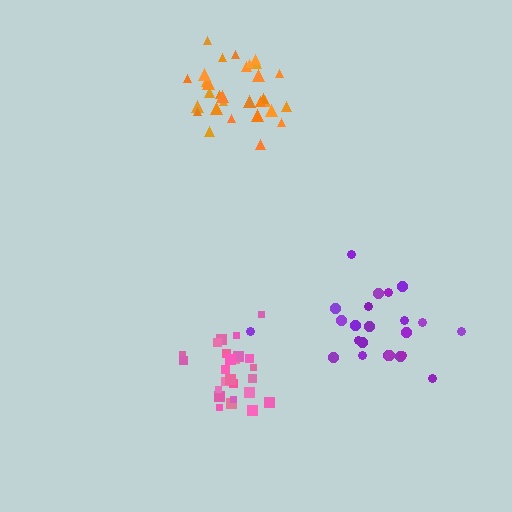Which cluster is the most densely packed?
Orange.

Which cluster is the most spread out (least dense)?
Purple.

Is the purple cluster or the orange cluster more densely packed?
Orange.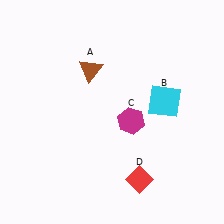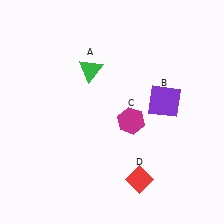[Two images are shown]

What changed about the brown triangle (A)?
In Image 1, A is brown. In Image 2, it changed to green.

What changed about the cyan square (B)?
In Image 1, B is cyan. In Image 2, it changed to purple.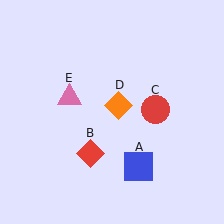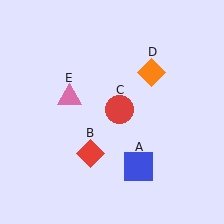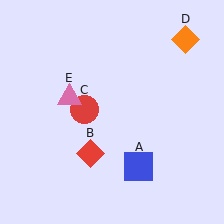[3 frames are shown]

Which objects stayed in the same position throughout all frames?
Blue square (object A) and red diamond (object B) and pink triangle (object E) remained stationary.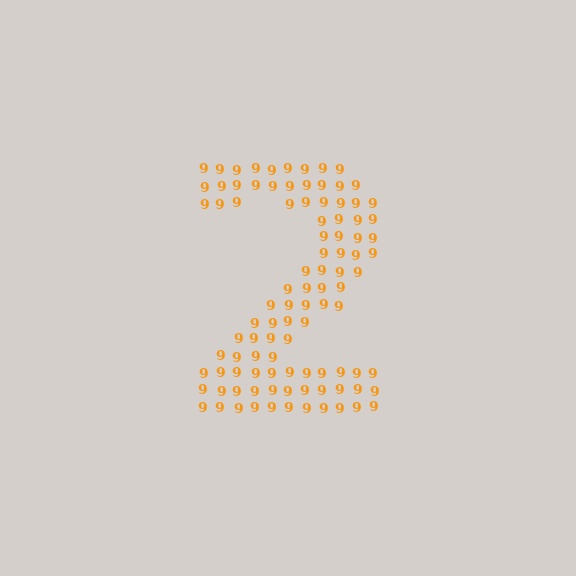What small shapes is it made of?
It is made of small digit 9's.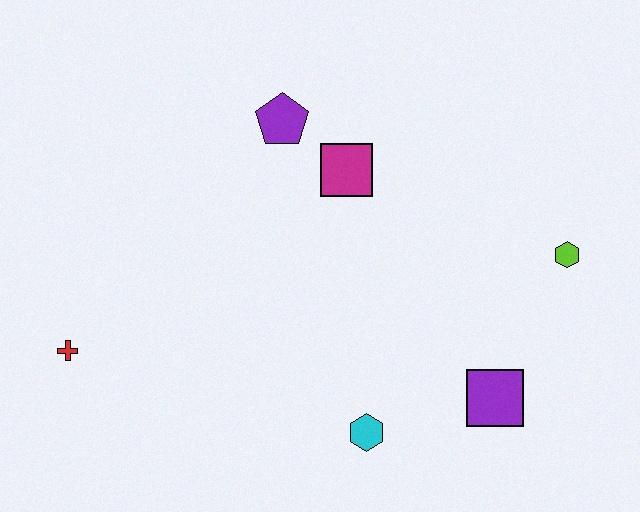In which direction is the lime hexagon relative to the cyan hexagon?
The lime hexagon is to the right of the cyan hexagon.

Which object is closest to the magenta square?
The purple pentagon is closest to the magenta square.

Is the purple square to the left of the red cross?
No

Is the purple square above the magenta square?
No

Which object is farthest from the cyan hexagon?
The purple pentagon is farthest from the cyan hexagon.